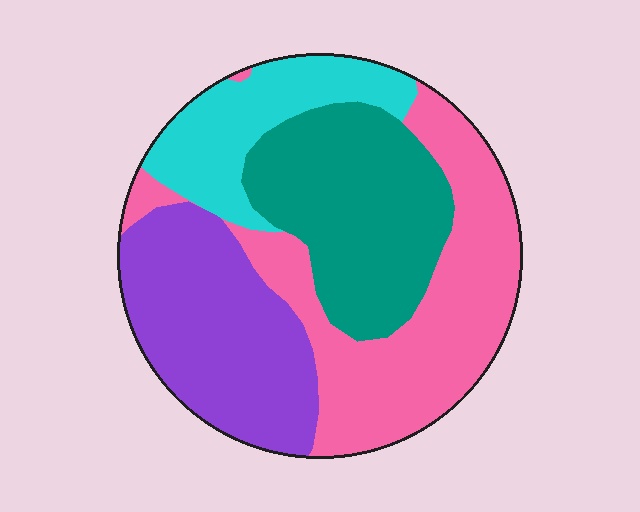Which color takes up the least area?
Cyan, at roughly 15%.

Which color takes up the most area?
Pink, at roughly 35%.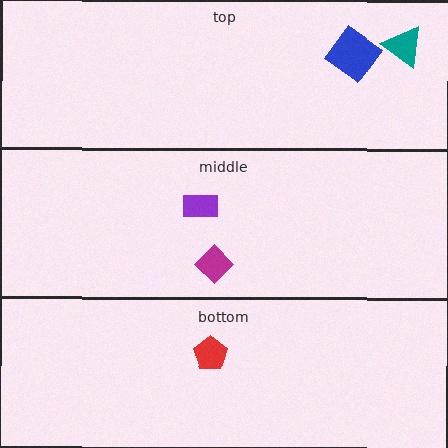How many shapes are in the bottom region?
1.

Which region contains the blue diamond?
The top region.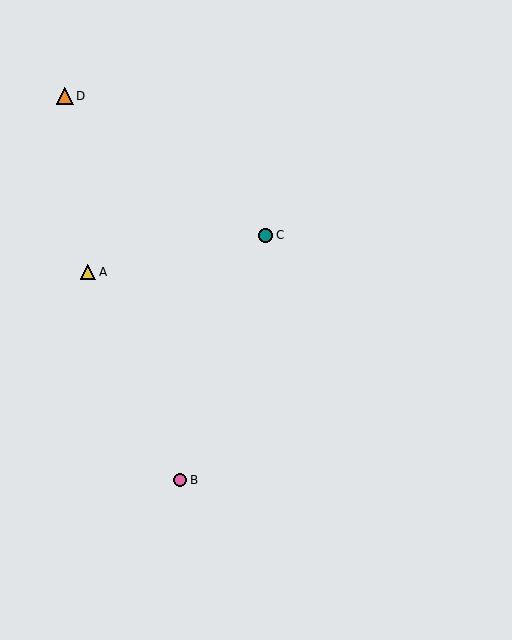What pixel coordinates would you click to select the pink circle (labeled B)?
Click at (180, 480) to select the pink circle B.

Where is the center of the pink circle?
The center of the pink circle is at (180, 480).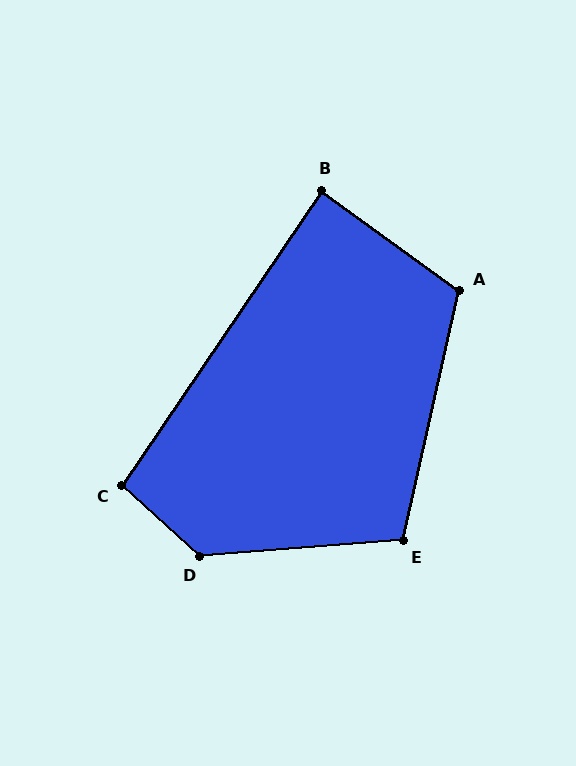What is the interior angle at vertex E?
Approximately 107 degrees (obtuse).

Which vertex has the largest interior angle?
D, at approximately 133 degrees.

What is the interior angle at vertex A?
Approximately 113 degrees (obtuse).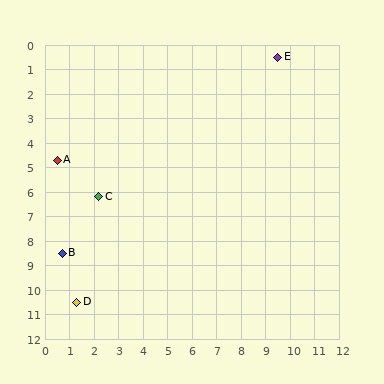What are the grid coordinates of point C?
Point C is at approximately (2.2, 6.2).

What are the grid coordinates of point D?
Point D is at approximately (1.3, 10.5).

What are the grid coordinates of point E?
Point E is at approximately (9.5, 0.5).